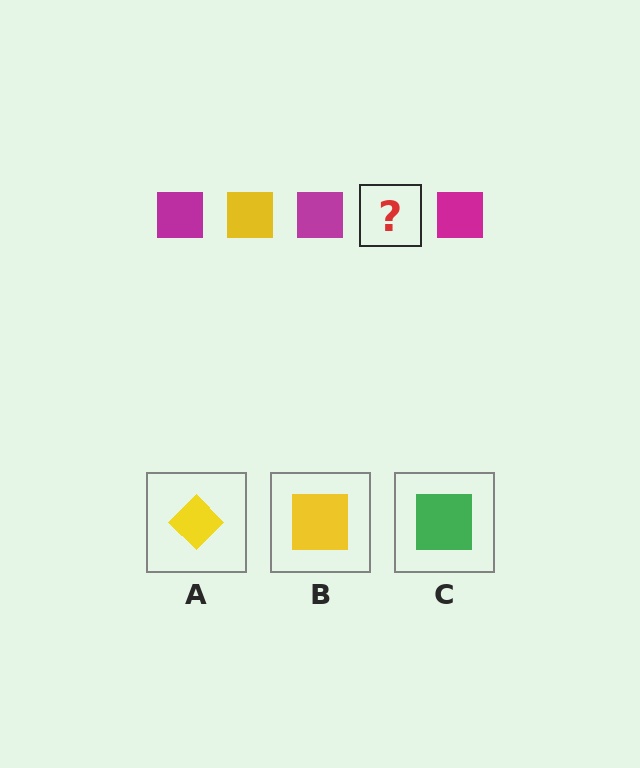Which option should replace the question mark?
Option B.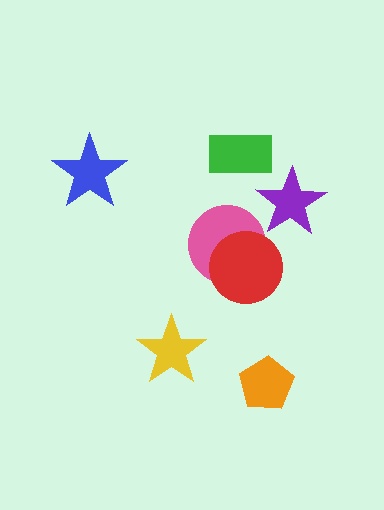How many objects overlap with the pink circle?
1 object overlaps with the pink circle.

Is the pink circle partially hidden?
Yes, it is partially covered by another shape.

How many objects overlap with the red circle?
1 object overlaps with the red circle.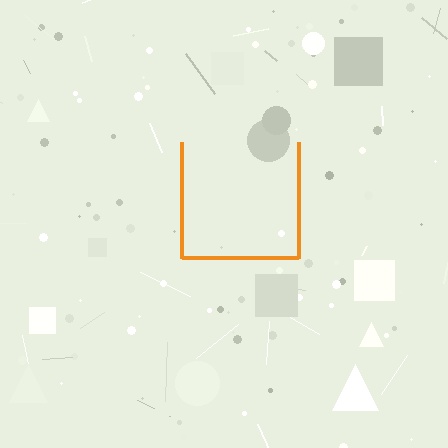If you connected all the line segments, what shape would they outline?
They would outline a square.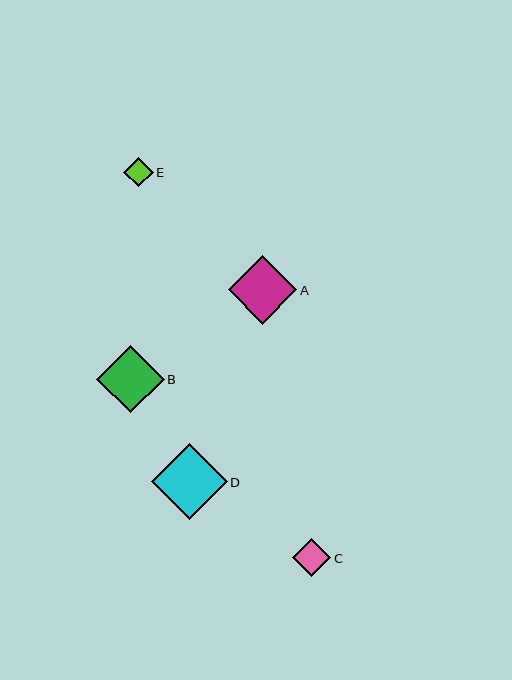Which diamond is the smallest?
Diamond E is the smallest with a size of approximately 29 pixels.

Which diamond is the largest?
Diamond D is the largest with a size of approximately 76 pixels.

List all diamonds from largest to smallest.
From largest to smallest: D, A, B, C, E.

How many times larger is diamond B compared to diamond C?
Diamond B is approximately 1.8 times the size of diamond C.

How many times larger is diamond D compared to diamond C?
Diamond D is approximately 2.0 times the size of diamond C.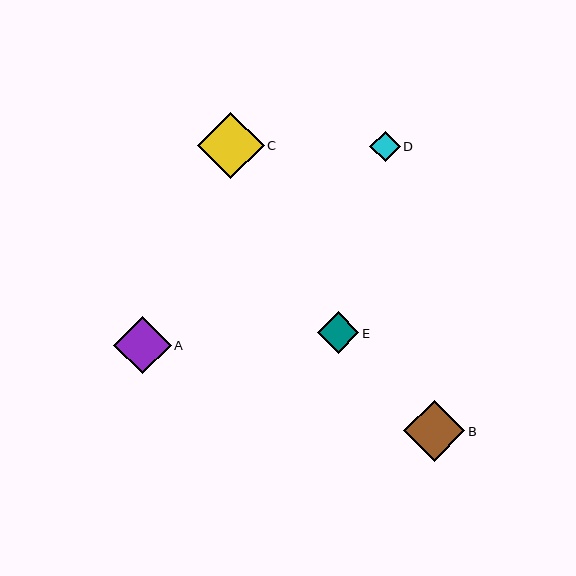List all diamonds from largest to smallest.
From largest to smallest: C, B, A, E, D.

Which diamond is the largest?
Diamond C is the largest with a size of approximately 67 pixels.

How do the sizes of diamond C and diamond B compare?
Diamond C and diamond B are approximately the same size.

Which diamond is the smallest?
Diamond D is the smallest with a size of approximately 30 pixels.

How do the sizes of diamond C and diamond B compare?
Diamond C and diamond B are approximately the same size.